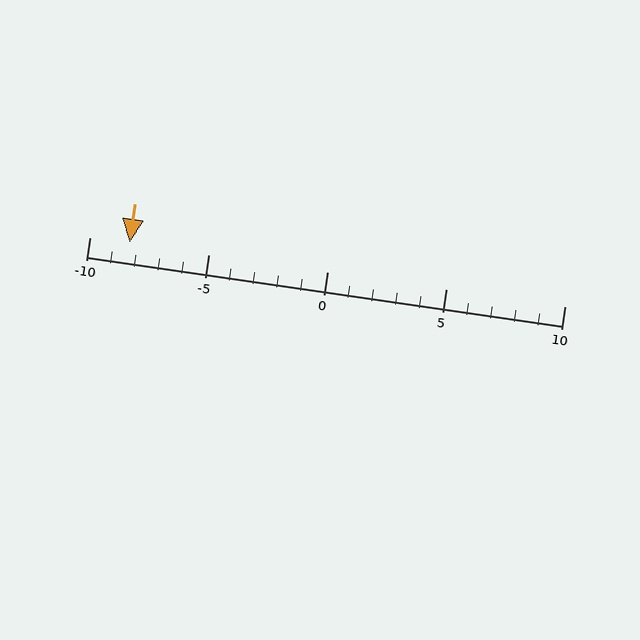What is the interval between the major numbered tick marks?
The major tick marks are spaced 5 units apart.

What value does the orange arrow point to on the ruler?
The orange arrow points to approximately -8.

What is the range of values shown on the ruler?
The ruler shows values from -10 to 10.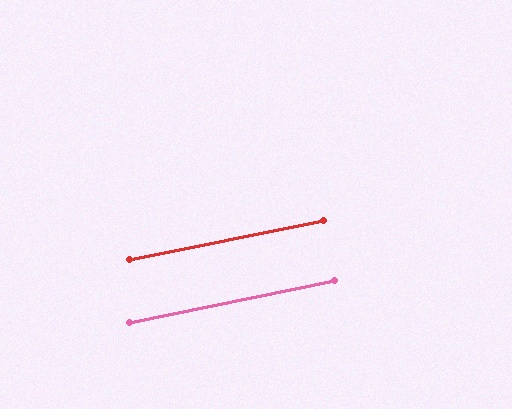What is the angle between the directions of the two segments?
Approximately 0 degrees.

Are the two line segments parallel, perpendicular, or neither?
Parallel — their directions differ by only 0.2°.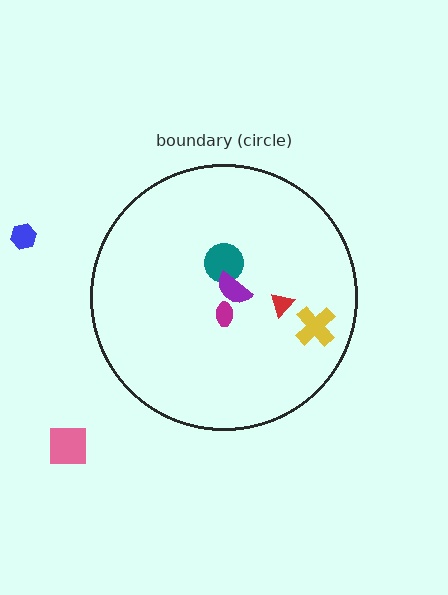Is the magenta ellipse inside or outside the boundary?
Inside.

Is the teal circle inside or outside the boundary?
Inside.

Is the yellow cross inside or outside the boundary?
Inside.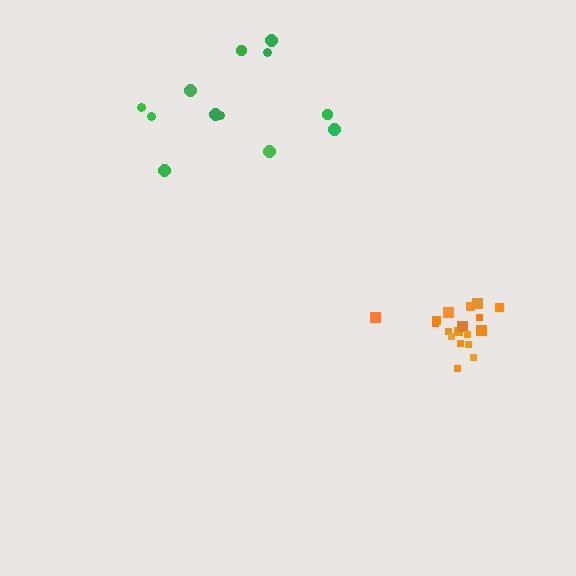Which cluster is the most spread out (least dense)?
Green.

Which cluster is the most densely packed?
Orange.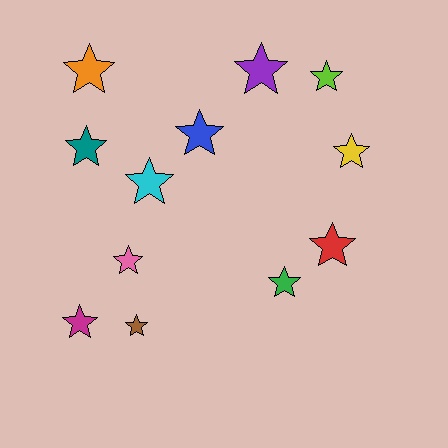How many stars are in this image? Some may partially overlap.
There are 12 stars.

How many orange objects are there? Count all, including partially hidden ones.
There is 1 orange object.